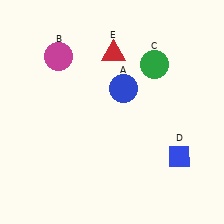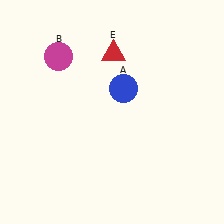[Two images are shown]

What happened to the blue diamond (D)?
The blue diamond (D) was removed in Image 2. It was in the bottom-right area of Image 1.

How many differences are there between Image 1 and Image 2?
There are 2 differences between the two images.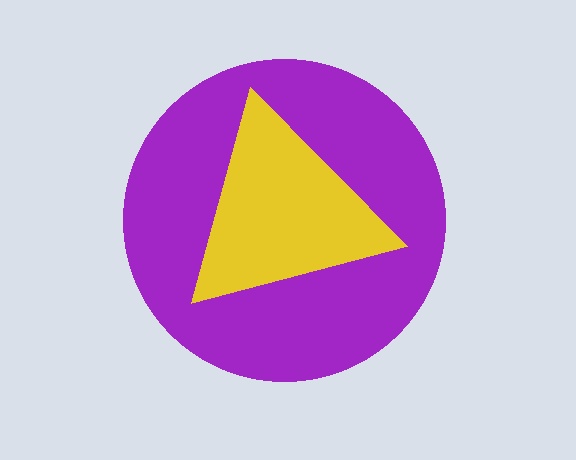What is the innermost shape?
The yellow triangle.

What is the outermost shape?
The purple circle.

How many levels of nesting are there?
2.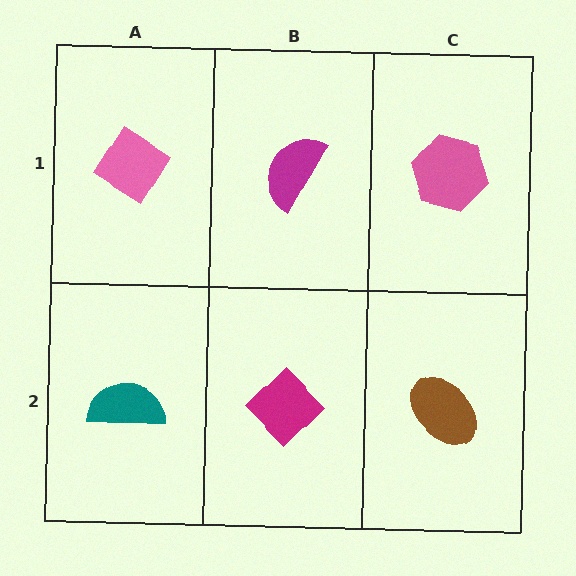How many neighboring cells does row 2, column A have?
2.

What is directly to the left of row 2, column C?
A magenta diamond.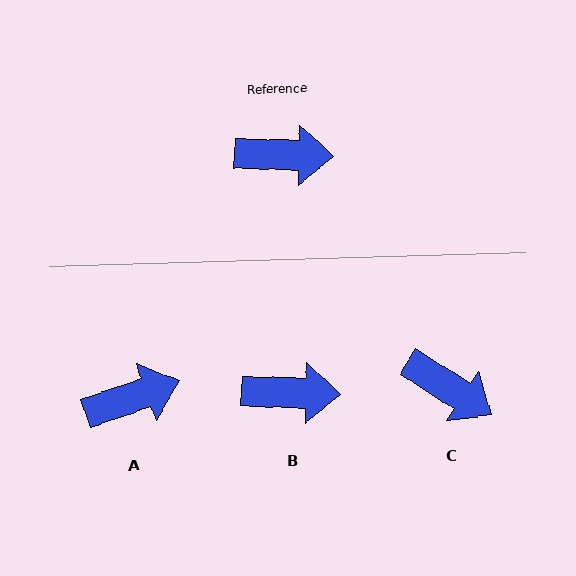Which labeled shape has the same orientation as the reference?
B.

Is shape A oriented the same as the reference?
No, it is off by about 21 degrees.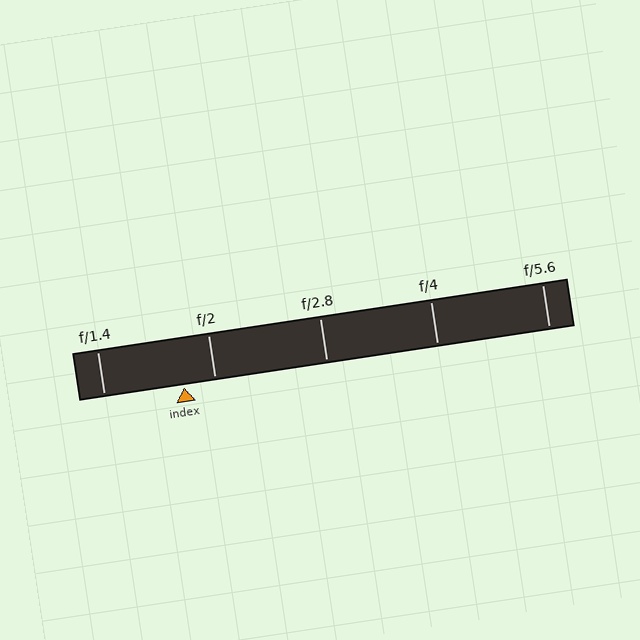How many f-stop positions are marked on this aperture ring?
There are 5 f-stop positions marked.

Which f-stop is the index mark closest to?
The index mark is closest to f/2.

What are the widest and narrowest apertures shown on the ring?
The widest aperture shown is f/1.4 and the narrowest is f/5.6.